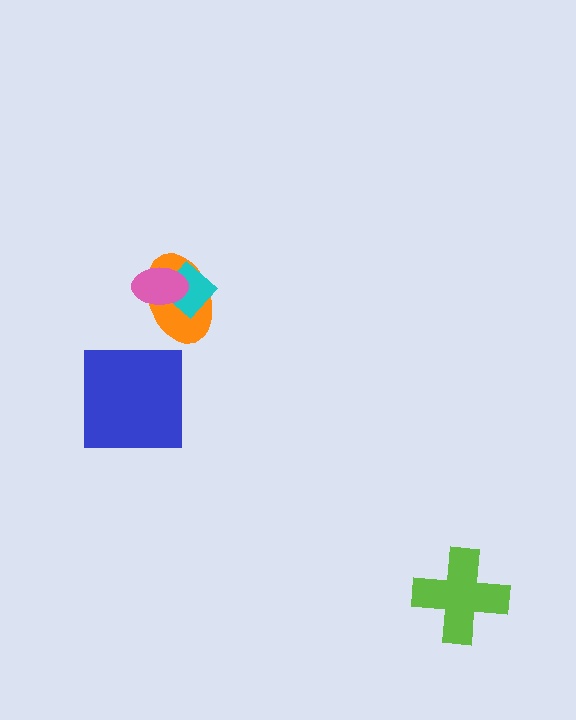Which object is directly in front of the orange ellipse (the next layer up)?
The cyan diamond is directly in front of the orange ellipse.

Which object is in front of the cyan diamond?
The pink ellipse is in front of the cyan diamond.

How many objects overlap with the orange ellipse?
2 objects overlap with the orange ellipse.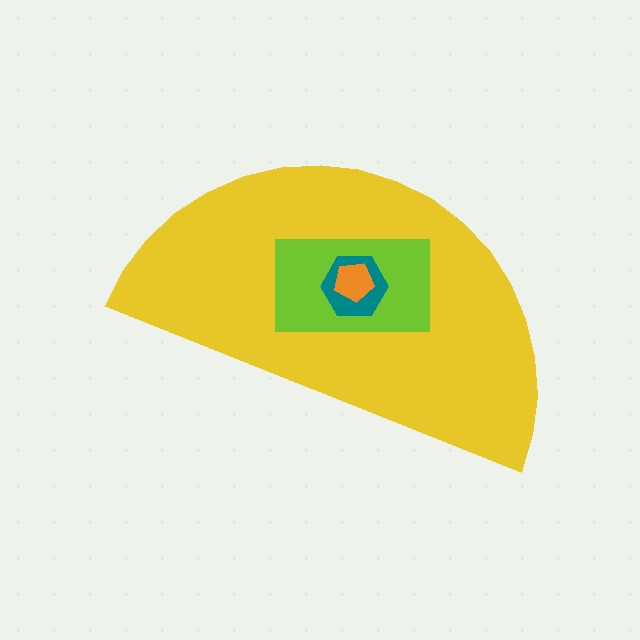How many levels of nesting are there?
4.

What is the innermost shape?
The orange pentagon.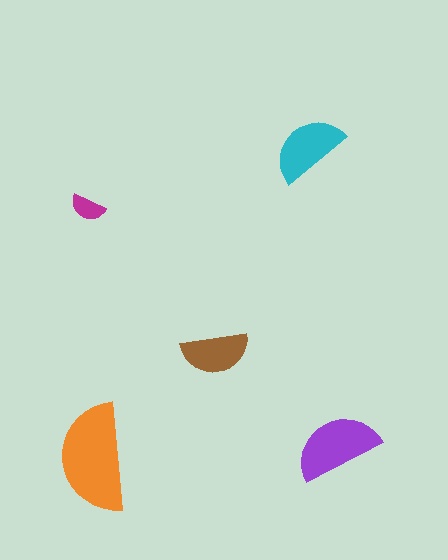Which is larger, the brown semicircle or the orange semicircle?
The orange one.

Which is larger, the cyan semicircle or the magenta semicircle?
The cyan one.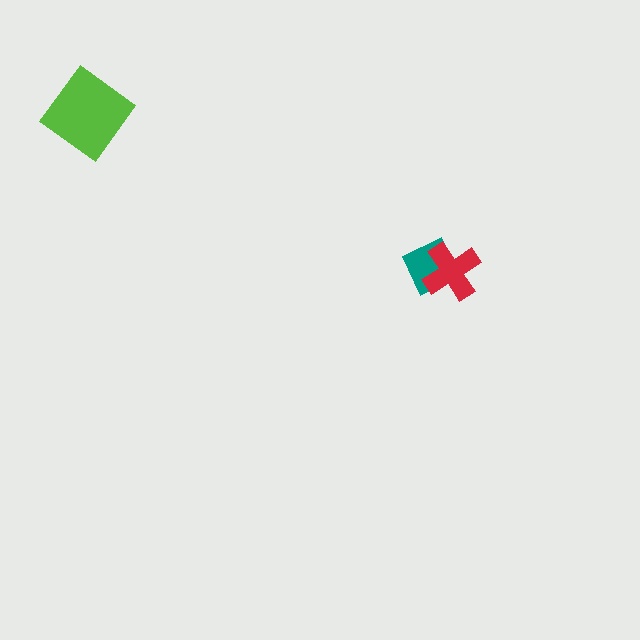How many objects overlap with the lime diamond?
0 objects overlap with the lime diamond.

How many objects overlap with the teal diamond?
1 object overlaps with the teal diamond.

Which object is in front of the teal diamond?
The red cross is in front of the teal diamond.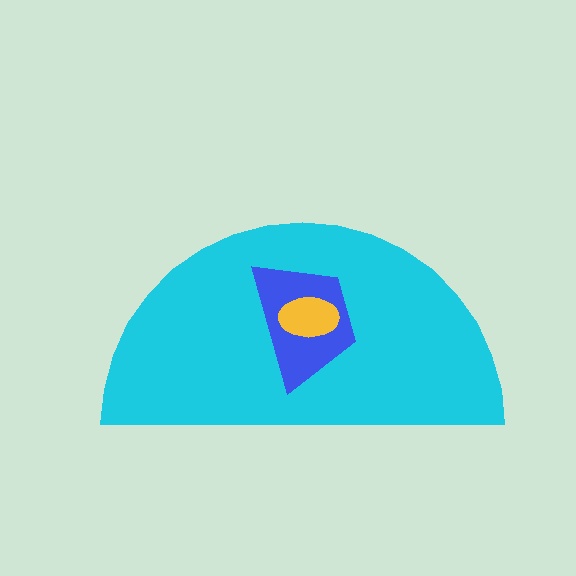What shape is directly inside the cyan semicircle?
The blue trapezoid.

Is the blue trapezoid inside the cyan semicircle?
Yes.